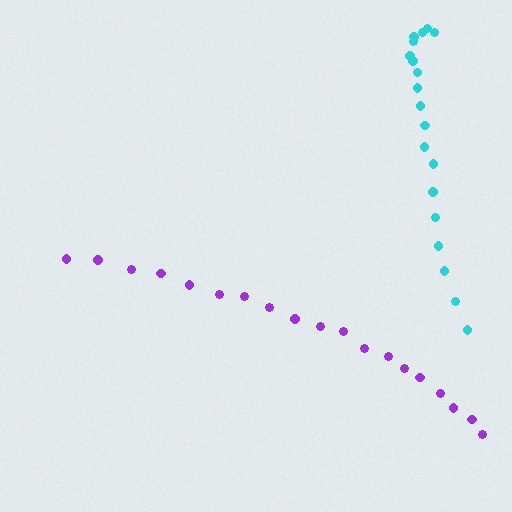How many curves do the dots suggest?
There are 2 distinct paths.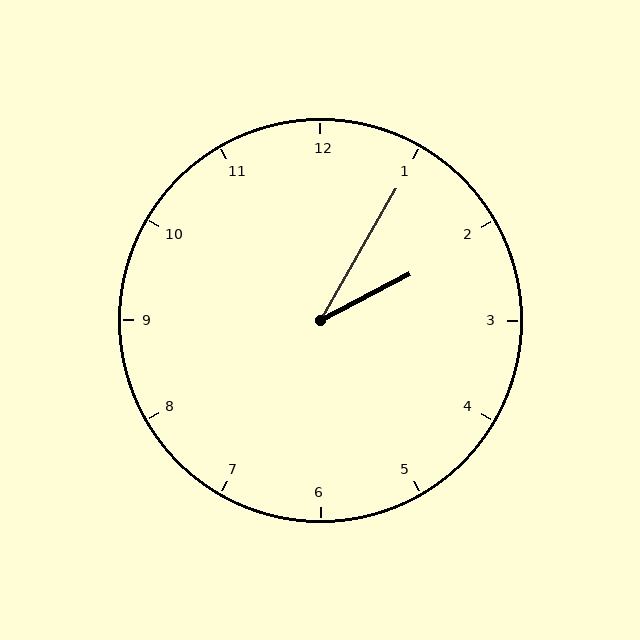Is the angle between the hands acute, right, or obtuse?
It is acute.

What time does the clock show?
2:05.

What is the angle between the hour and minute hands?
Approximately 32 degrees.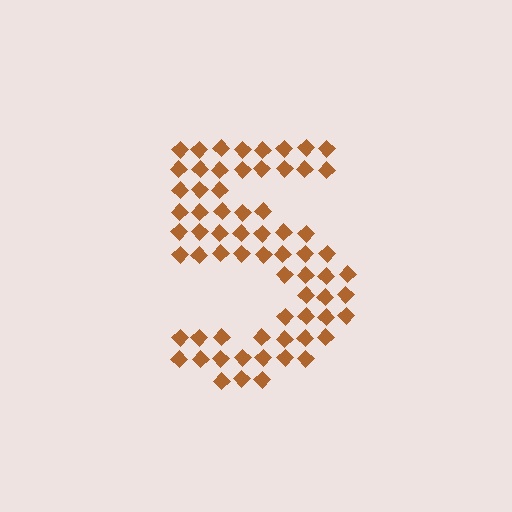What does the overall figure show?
The overall figure shows the digit 5.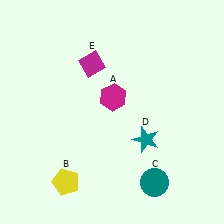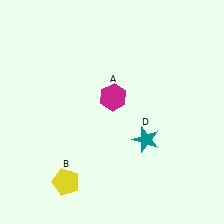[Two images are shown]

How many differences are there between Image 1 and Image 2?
There are 2 differences between the two images.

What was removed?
The magenta diamond (E), the teal circle (C) were removed in Image 2.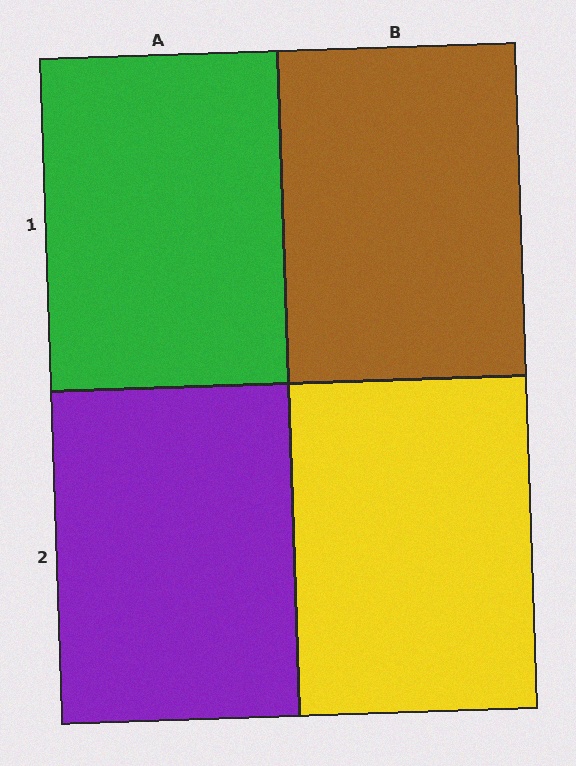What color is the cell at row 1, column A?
Green.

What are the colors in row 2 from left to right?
Purple, yellow.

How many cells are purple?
1 cell is purple.